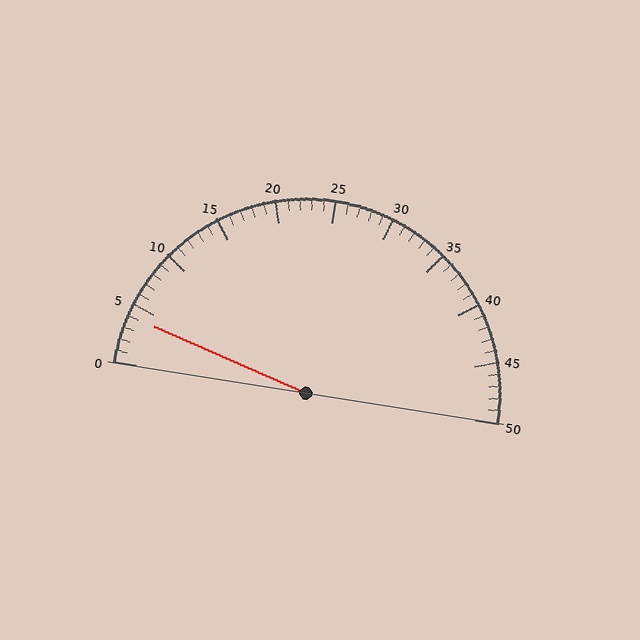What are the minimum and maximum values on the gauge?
The gauge ranges from 0 to 50.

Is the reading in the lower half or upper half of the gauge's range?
The reading is in the lower half of the range (0 to 50).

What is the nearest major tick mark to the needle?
The nearest major tick mark is 5.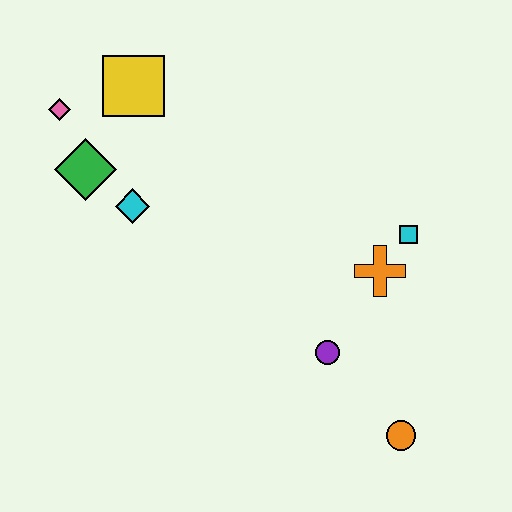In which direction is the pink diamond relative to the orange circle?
The pink diamond is to the left of the orange circle.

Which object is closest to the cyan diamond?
The green diamond is closest to the cyan diamond.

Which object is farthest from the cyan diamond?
The orange circle is farthest from the cyan diamond.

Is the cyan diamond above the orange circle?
Yes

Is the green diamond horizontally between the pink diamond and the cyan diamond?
Yes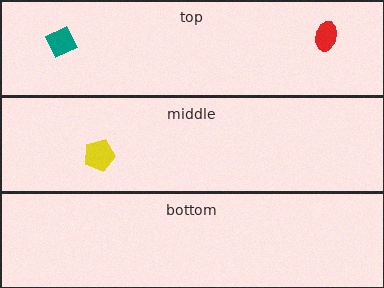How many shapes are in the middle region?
1.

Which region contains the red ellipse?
The top region.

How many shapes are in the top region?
2.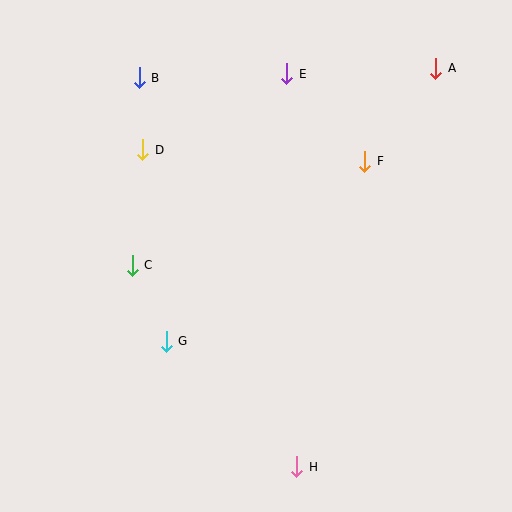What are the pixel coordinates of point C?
Point C is at (132, 265).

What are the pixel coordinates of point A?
Point A is at (436, 68).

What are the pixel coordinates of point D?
Point D is at (143, 150).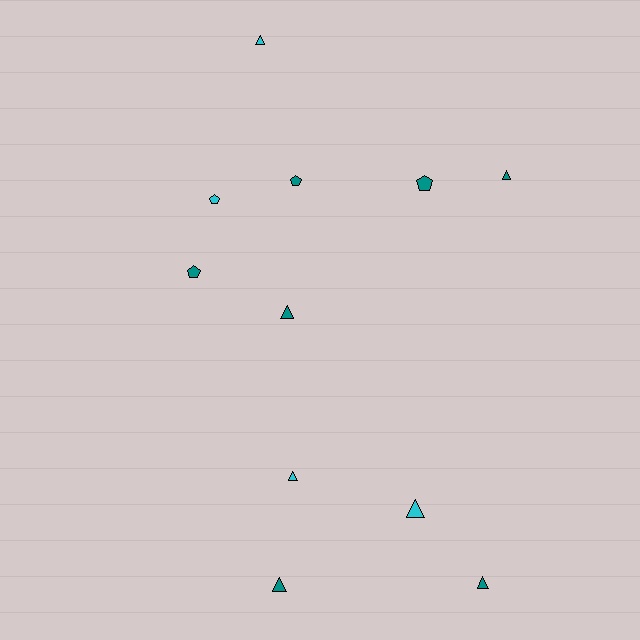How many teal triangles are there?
There are 4 teal triangles.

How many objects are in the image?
There are 11 objects.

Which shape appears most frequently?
Triangle, with 7 objects.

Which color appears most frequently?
Teal, with 7 objects.